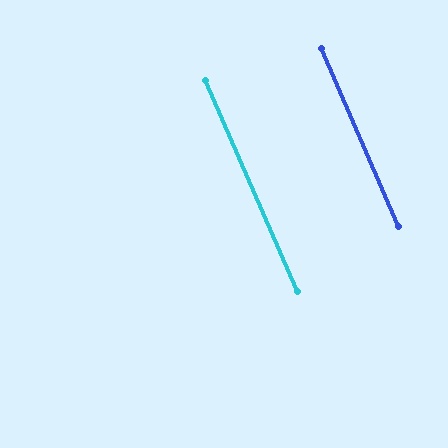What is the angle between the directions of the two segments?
Approximately 0 degrees.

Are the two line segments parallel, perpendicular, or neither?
Parallel — their directions differ by only 0.1°.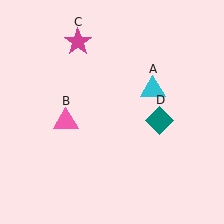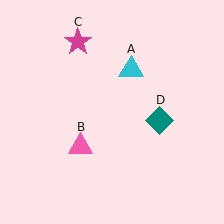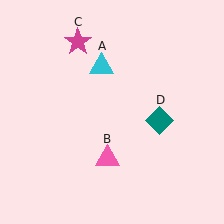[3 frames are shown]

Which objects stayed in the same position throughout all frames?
Magenta star (object C) and teal diamond (object D) remained stationary.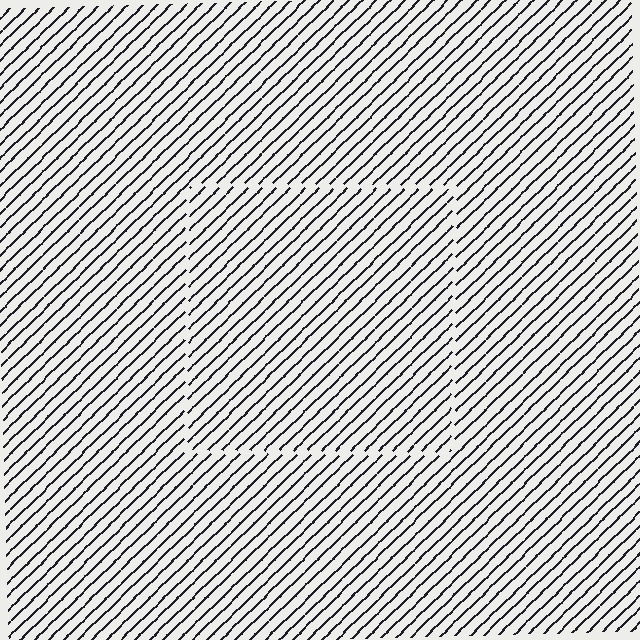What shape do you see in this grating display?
An illusory square. The interior of the shape contains the same grating, shifted by half a period — the contour is defined by the phase discontinuity where line-ends from the inner and outer gratings abut.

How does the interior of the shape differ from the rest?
The interior of the shape contains the same grating, shifted by half a period — the contour is defined by the phase discontinuity where line-ends from the inner and outer gratings abut.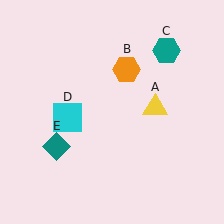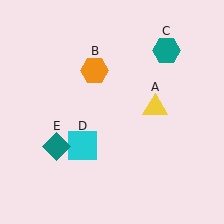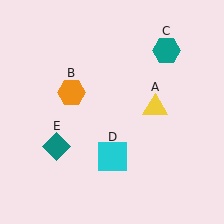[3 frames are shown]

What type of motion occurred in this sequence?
The orange hexagon (object B), cyan square (object D) rotated counterclockwise around the center of the scene.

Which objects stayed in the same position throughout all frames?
Yellow triangle (object A) and teal hexagon (object C) and teal diamond (object E) remained stationary.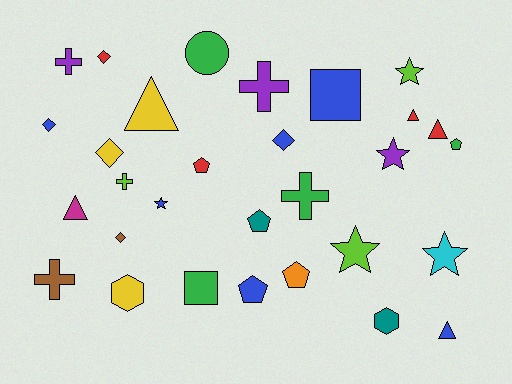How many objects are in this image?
There are 30 objects.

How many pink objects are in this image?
There are no pink objects.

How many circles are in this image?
There is 1 circle.